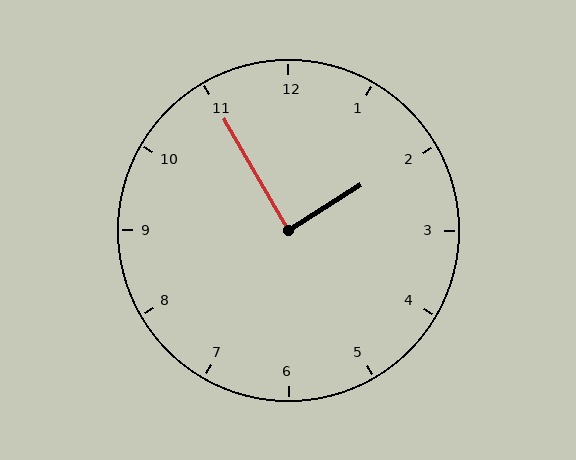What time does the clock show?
1:55.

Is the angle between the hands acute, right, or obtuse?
It is right.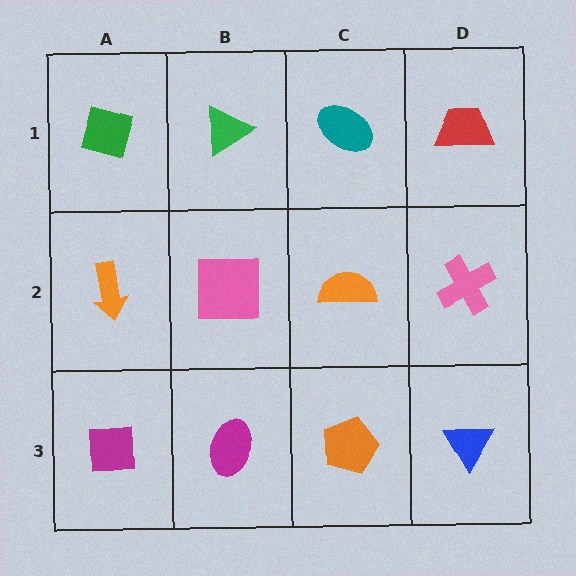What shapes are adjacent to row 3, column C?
An orange semicircle (row 2, column C), a magenta ellipse (row 3, column B), a blue triangle (row 3, column D).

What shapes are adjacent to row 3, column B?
A pink square (row 2, column B), a magenta square (row 3, column A), an orange pentagon (row 3, column C).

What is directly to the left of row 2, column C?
A pink square.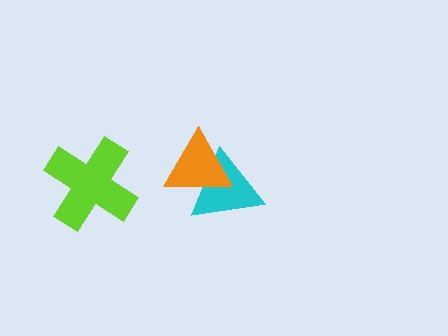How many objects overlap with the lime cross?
0 objects overlap with the lime cross.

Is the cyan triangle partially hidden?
Yes, it is partially covered by another shape.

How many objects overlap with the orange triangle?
1 object overlaps with the orange triangle.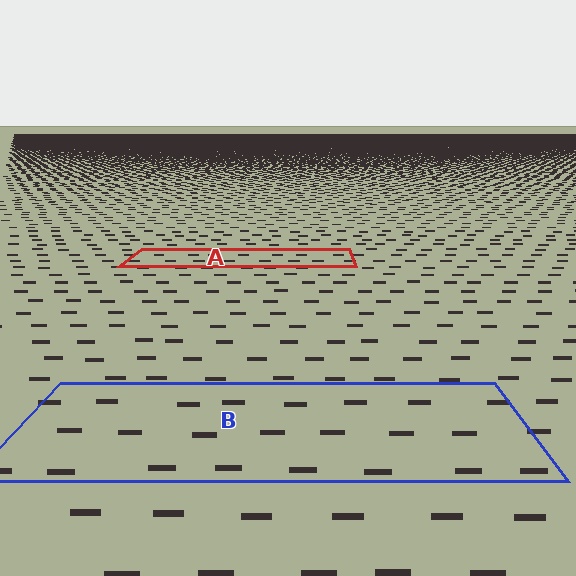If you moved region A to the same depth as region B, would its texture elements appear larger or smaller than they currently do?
They would appear larger. At a closer depth, the same texture elements are projected at a bigger on-screen size.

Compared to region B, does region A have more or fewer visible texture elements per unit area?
Region A has more texture elements per unit area — they are packed more densely because it is farther away.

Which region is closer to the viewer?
Region B is closer. The texture elements there are larger and more spread out.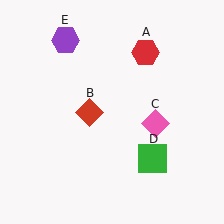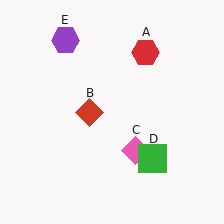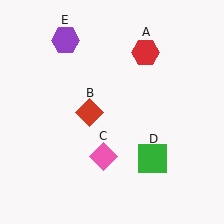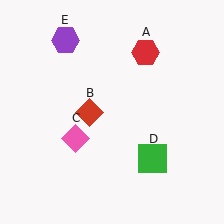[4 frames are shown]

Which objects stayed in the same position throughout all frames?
Red hexagon (object A) and red diamond (object B) and green square (object D) and purple hexagon (object E) remained stationary.